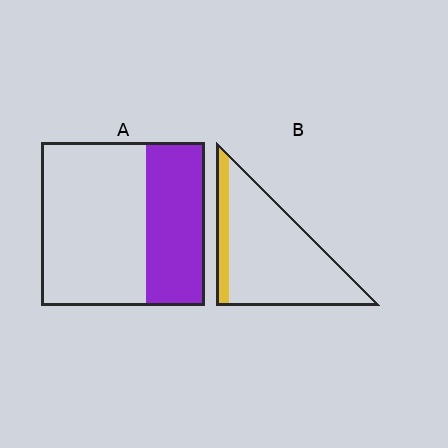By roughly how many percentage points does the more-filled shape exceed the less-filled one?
By roughly 20 percentage points (A over B).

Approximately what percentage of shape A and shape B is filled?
A is approximately 35% and B is approximately 15%.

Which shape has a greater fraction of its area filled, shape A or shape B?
Shape A.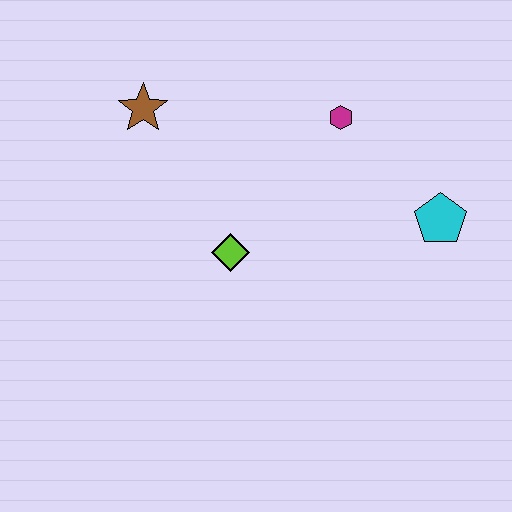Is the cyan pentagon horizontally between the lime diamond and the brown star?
No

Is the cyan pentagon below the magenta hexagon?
Yes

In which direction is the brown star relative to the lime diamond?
The brown star is above the lime diamond.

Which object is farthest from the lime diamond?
The cyan pentagon is farthest from the lime diamond.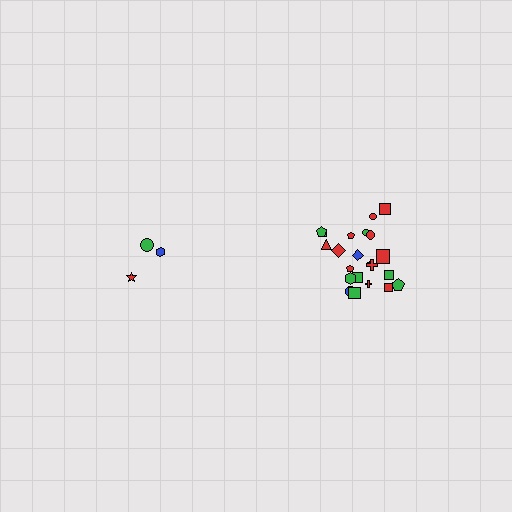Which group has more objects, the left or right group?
The right group.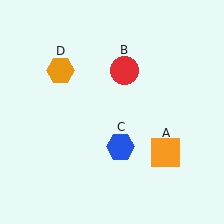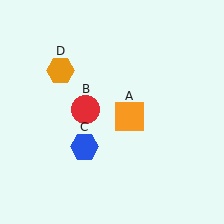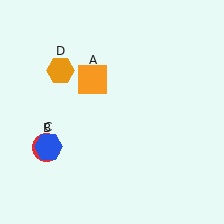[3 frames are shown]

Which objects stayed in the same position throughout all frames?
Orange hexagon (object D) remained stationary.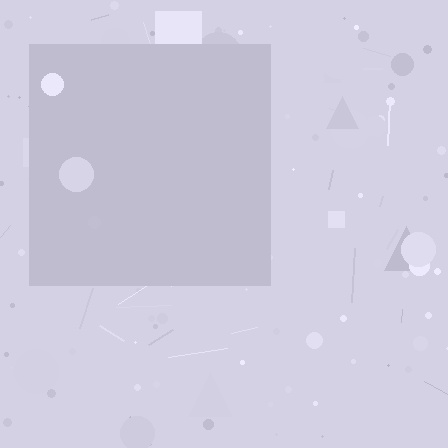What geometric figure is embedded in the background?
A square is embedded in the background.